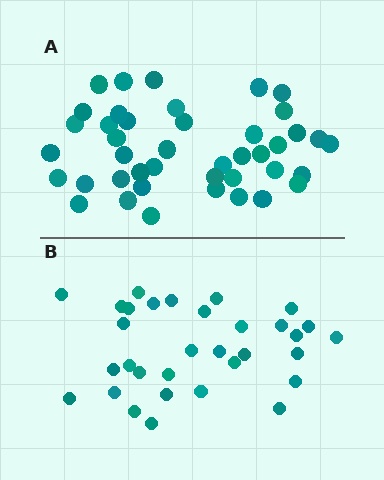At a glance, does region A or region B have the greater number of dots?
Region A (the top region) has more dots.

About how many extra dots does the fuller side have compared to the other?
Region A has roughly 10 or so more dots than region B.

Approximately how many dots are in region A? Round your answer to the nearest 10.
About 40 dots. (The exact count is 42, which rounds to 40.)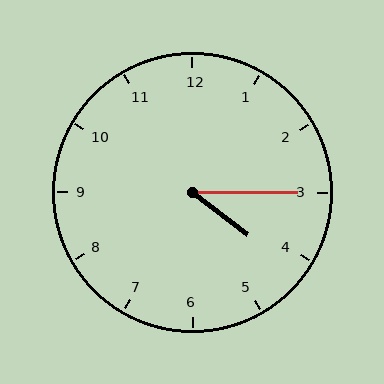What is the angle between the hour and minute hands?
Approximately 38 degrees.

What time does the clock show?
4:15.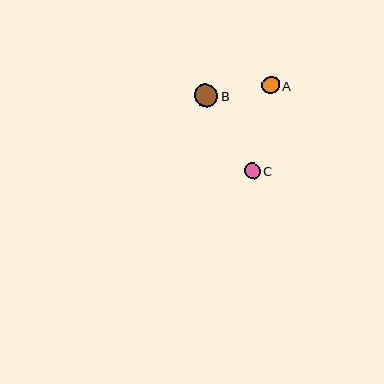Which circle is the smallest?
Circle C is the smallest with a size of approximately 15 pixels.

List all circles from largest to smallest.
From largest to smallest: B, A, C.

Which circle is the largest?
Circle B is the largest with a size of approximately 23 pixels.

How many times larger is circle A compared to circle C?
Circle A is approximately 1.1 times the size of circle C.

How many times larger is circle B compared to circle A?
Circle B is approximately 1.3 times the size of circle A.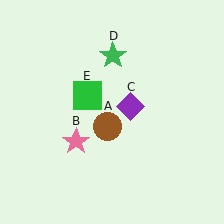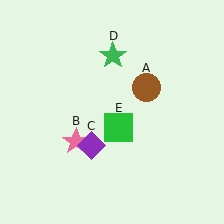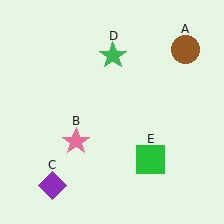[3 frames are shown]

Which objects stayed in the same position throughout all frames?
Pink star (object B) and green star (object D) remained stationary.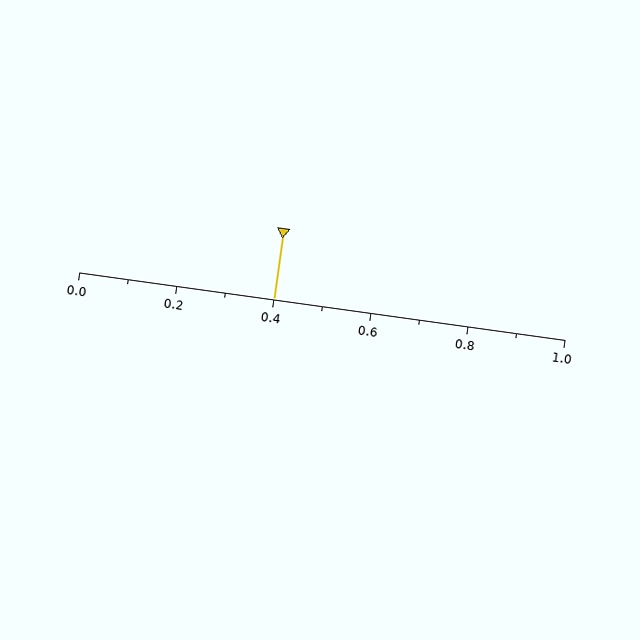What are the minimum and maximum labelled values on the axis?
The axis runs from 0.0 to 1.0.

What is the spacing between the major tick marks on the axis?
The major ticks are spaced 0.2 apart.